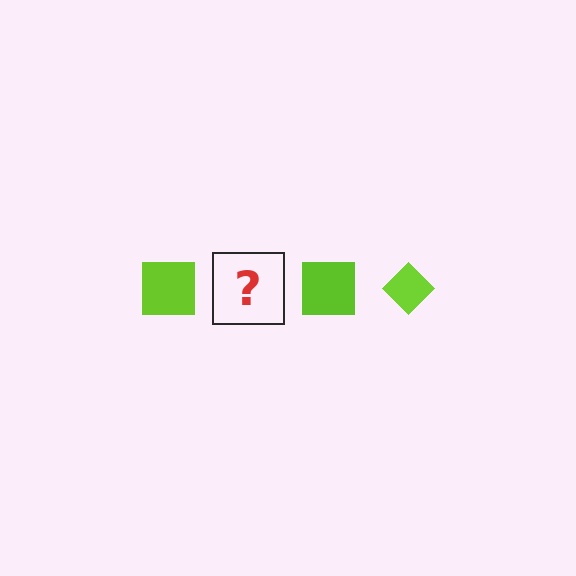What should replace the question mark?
The question mark should be replaced with a lime diamond.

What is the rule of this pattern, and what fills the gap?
The rule is that the pattern cycles through square, diamond shapes in lime. The gap should be filled with a lime diamond.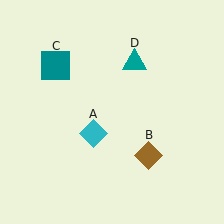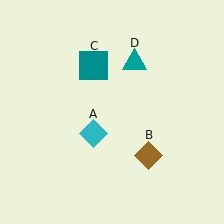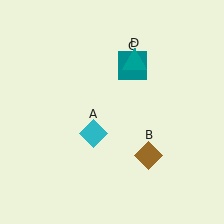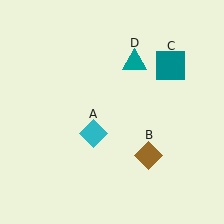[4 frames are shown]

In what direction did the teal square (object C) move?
The teal square (object C) moved right.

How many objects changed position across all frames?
1 object changed position: teal square (object C).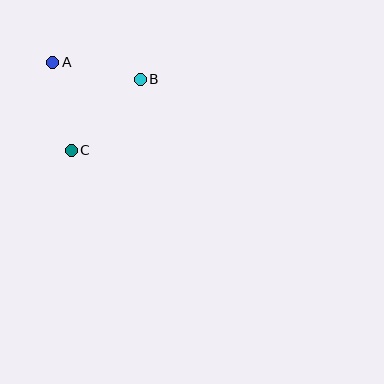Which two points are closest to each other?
Points A and B are closest to each other.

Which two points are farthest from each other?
Points B and C are farthest from each other.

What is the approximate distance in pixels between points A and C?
The distance between A and C is approximately 90 pixels.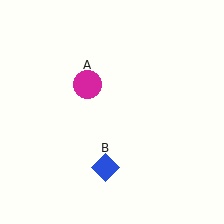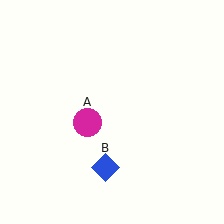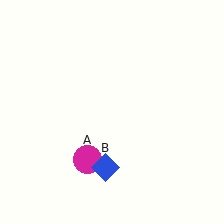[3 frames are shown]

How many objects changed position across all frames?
1 object changed position: magenta circle (object A).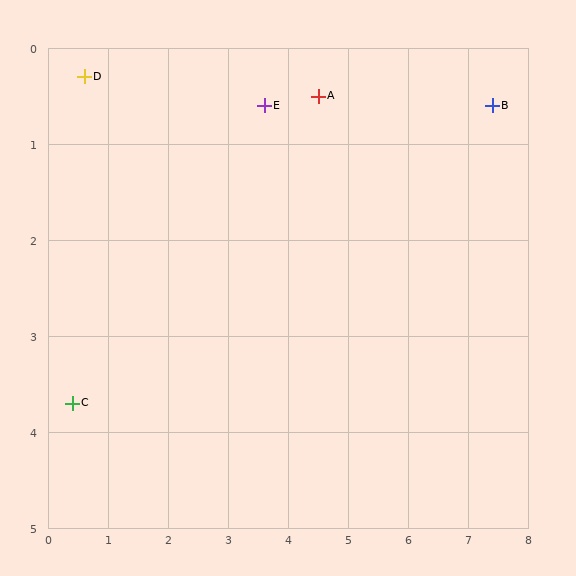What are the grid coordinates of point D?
Point D is at approximately (0.6, 0.3).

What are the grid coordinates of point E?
Point E is at approximately (3.6, 0.6).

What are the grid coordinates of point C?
Point C is at approximately (0.4, 3.7).